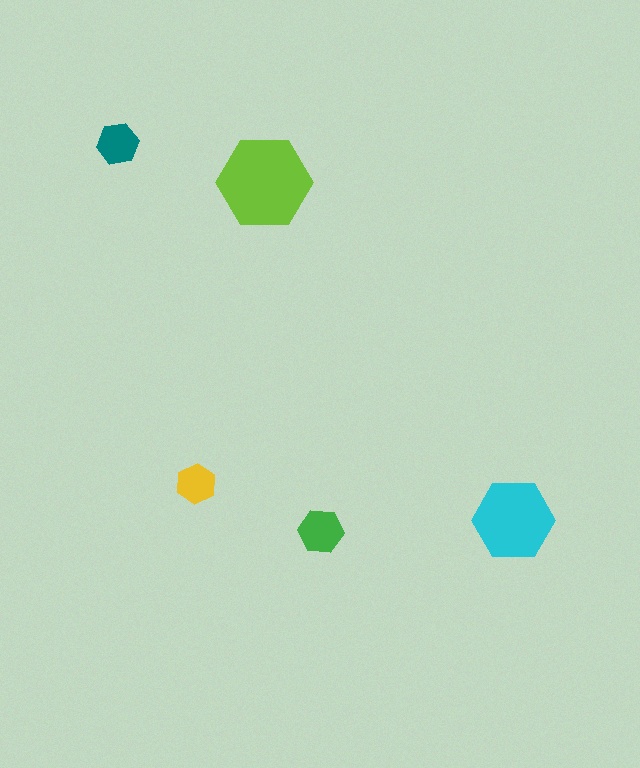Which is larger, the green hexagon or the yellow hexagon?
The green one.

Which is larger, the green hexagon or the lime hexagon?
The lime one.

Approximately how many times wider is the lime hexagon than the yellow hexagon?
About 2.5 times wider.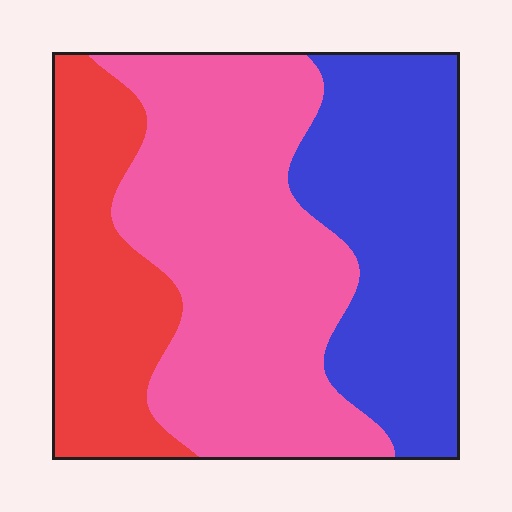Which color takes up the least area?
Red, at roughly 25%.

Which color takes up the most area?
Pink, at roughly 45%.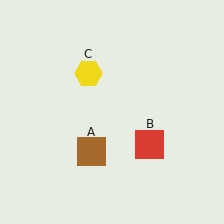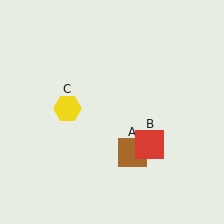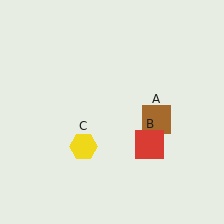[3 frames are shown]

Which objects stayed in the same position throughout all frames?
Red square (object B) remained stationary.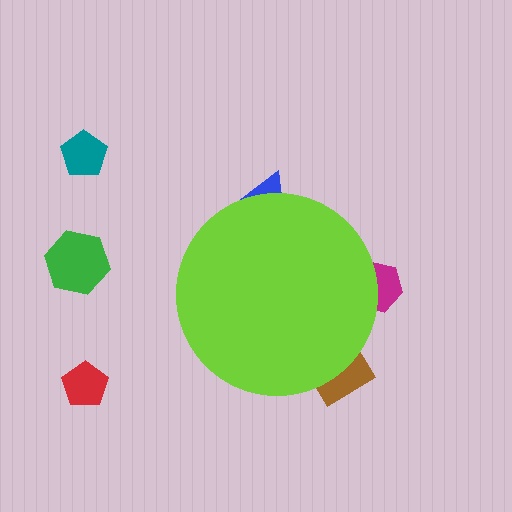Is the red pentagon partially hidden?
No, the red pentagon is fully visible.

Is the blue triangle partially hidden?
Yes, the blue triangle is partially hidden behind the lime circle.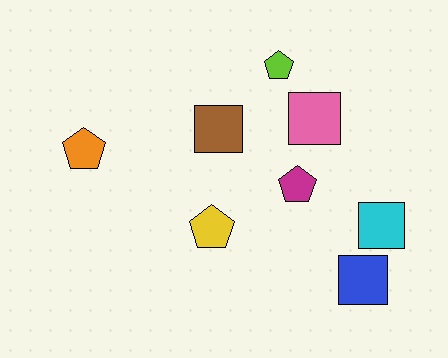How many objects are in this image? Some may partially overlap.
There are 8 objects.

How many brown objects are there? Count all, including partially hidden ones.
There is 1 brown object.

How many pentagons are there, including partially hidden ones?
There are 4 pentagons.